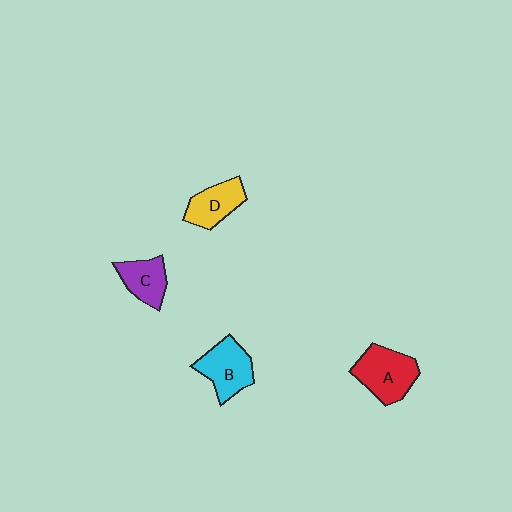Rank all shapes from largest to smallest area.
From largest to smallest: A (red), B (cyan), D (yellow), C (purple).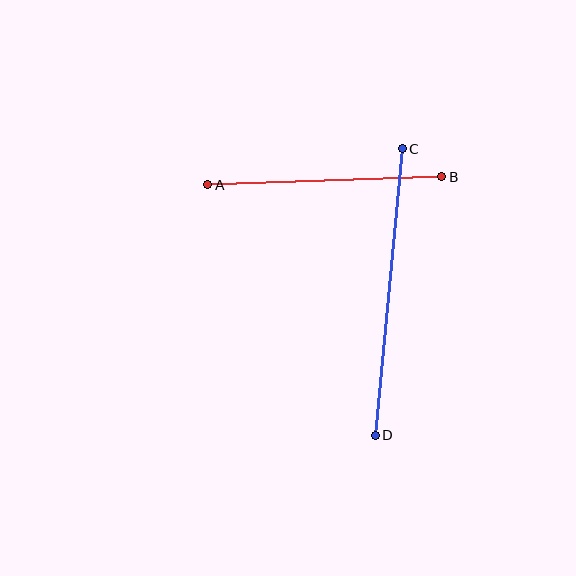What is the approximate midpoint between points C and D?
The midpoint is at approximately (389, 292) pixels.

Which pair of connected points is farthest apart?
Points C and D are farthest apart.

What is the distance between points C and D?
The distance is approximately 288 pixels.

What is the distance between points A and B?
The distance is approximately 234 pixels.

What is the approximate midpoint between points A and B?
The midpoint is at approximately (325, 181) pixels.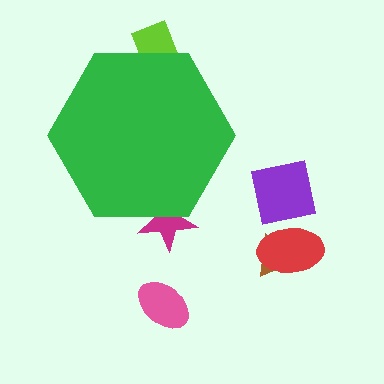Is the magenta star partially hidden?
Yes, the magenta star is partially hidden behind the green hexagon.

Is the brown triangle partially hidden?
No, the brown triangle is fully visible.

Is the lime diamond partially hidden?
Yes, the lime diamond is partially hidden behind the green hexagon.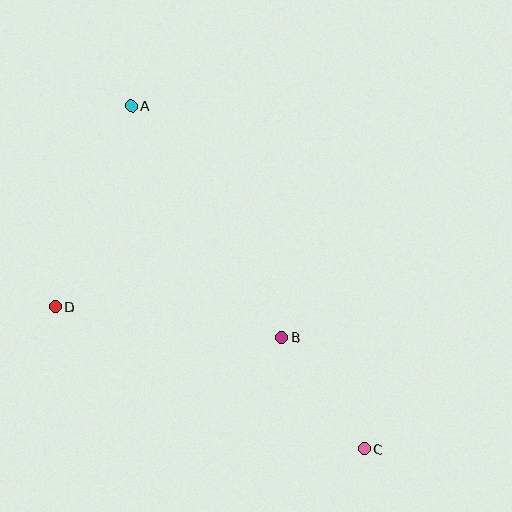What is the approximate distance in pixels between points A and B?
The distance between A and B is approximately 276 pixels.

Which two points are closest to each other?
Points B and C are closest to each other.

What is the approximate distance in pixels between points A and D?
The distance between A and D is approximately 215 pixels.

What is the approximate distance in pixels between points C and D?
The distance between C and D is approximately 340 pixels.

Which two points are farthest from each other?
Points A and C are farthest from each other.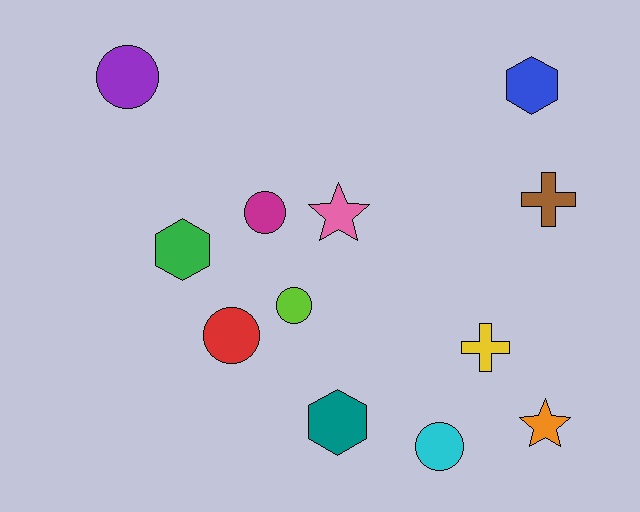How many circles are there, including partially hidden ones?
There are 5 circles.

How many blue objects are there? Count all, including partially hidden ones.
There is 1 blue object.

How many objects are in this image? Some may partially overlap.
There are 12 objects.